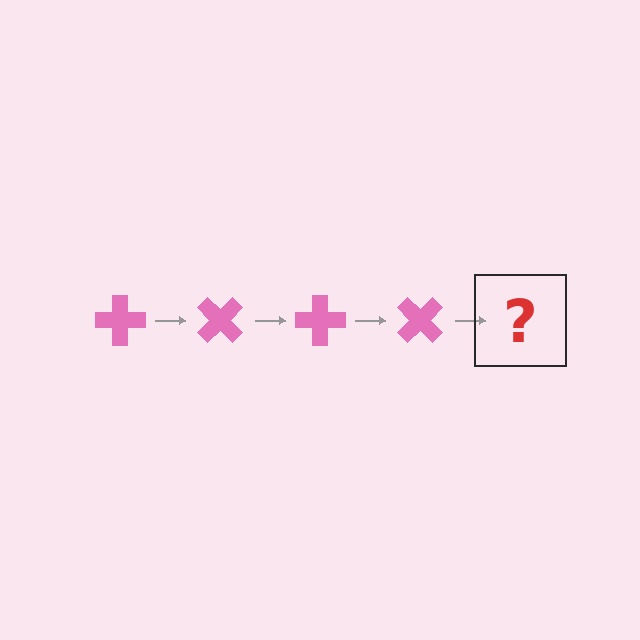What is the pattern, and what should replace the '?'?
The pattern is that the cross rotates 45 degrees each step. The '?' should be a pink cross rotated 180 degrees.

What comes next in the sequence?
The next element should be a pink cross rotated 180 degrees.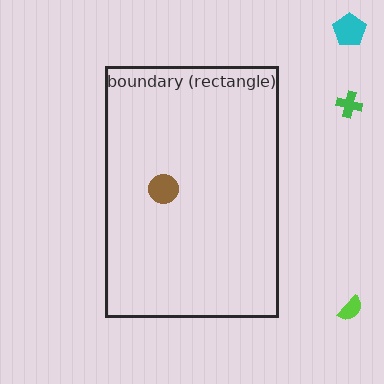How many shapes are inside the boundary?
1 inside, 3 outside.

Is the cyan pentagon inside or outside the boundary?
Outside.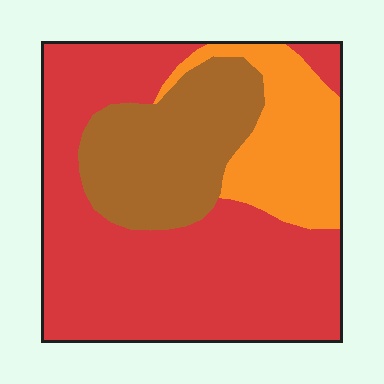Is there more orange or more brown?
Brown.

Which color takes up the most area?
Red, at roughly 60%.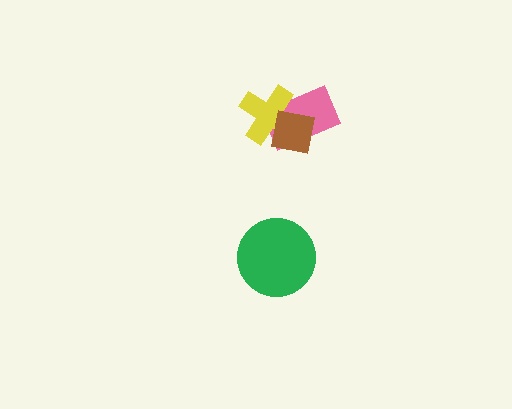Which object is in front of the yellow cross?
The brown square is in front of the yellow cross.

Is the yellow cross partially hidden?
Yes, it is partially covered by another shape.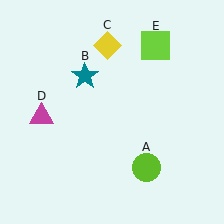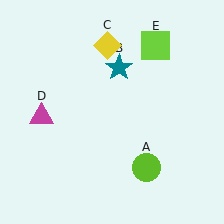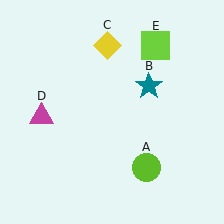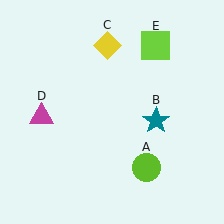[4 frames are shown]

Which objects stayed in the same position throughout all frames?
Lime circle (object A) and yellow diamond (object C) and magenta triangle (object D) and lime square (object E) remained stationary.